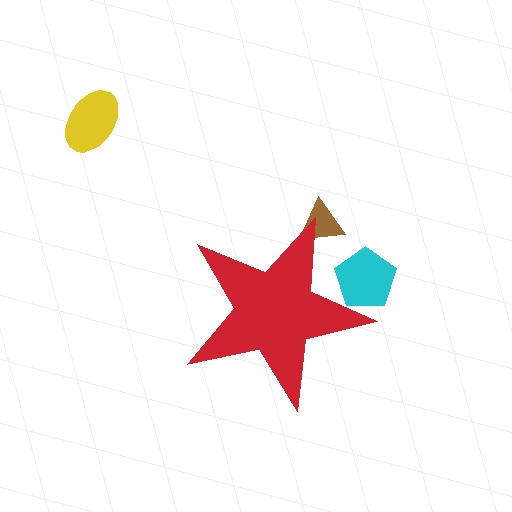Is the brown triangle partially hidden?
Yes, the brown triangle is partially hidden behind the red star.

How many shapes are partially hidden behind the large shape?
2 shapes are partially hidden.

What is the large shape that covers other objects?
A red star.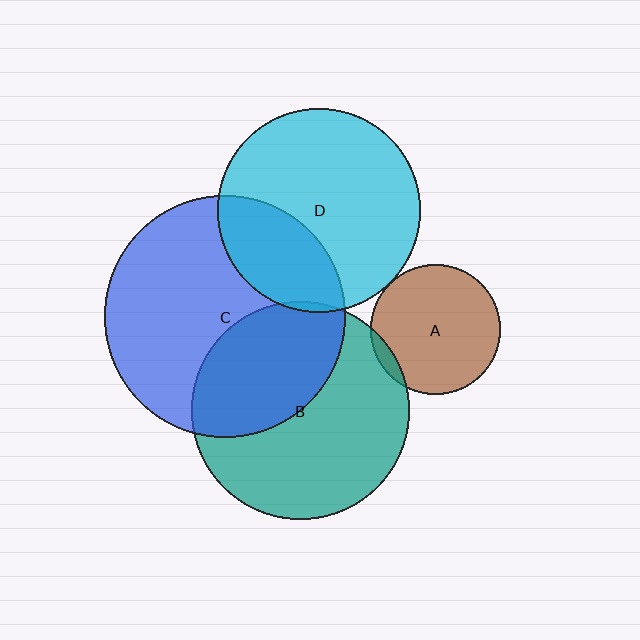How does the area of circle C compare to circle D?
Approximately 1.4 times.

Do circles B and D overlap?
Yes.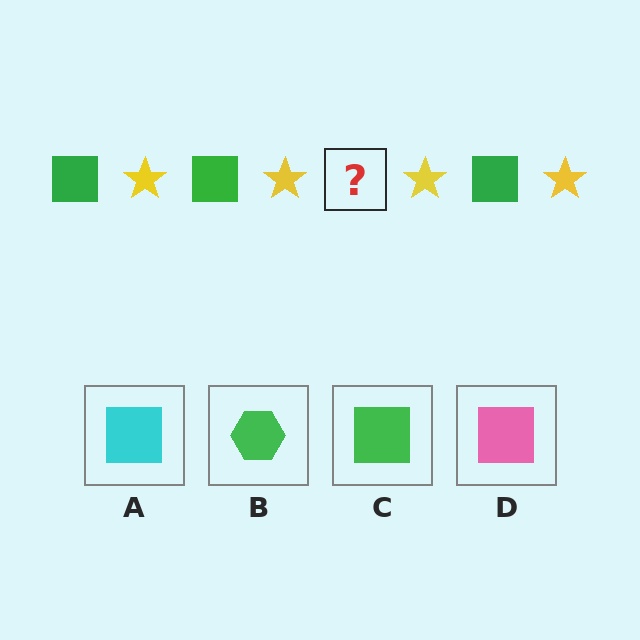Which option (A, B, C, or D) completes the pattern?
C.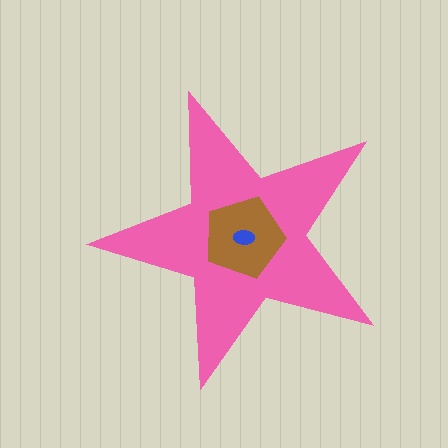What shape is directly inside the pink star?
The brown pentagon.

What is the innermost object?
The blue ellipse.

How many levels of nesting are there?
3.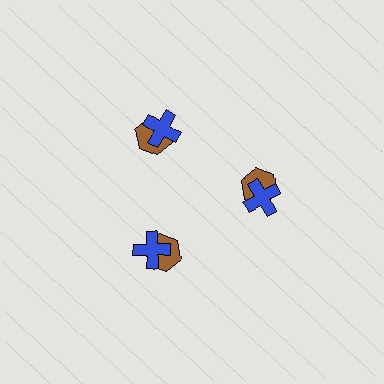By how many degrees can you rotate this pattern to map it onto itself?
The pattern maps onto itself every 120 degrees of rotation.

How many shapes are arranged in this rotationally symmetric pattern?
There are 6 shapes, arranged in 3 groups of 2.